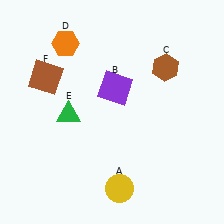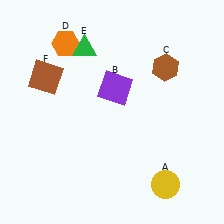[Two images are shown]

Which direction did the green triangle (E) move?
The green triangle (E) moved up.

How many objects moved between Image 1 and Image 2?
2 objects moved between the two images.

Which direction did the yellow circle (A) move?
The yellow circle (A) moved right.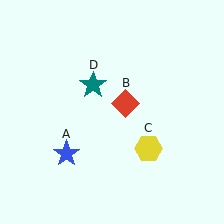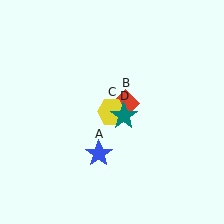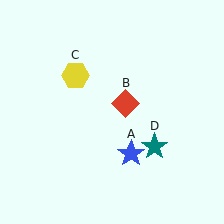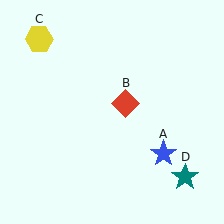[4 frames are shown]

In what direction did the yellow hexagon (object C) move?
The yellow hexagon (object C) moved up and to the left.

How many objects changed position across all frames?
3 objects changed position: blue star (object A), yellow hexagon (object C), teal star (object D).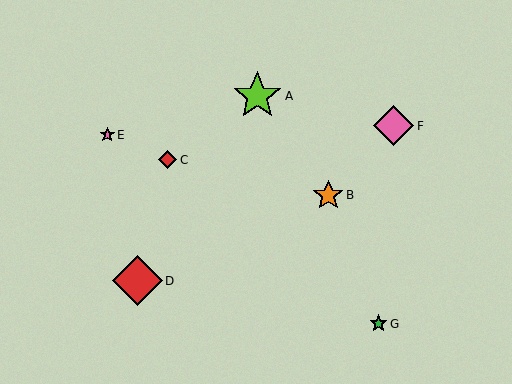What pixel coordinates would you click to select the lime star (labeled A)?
Click at (257, 96) to select the lime star A.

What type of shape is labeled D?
Shape D is a red diamond.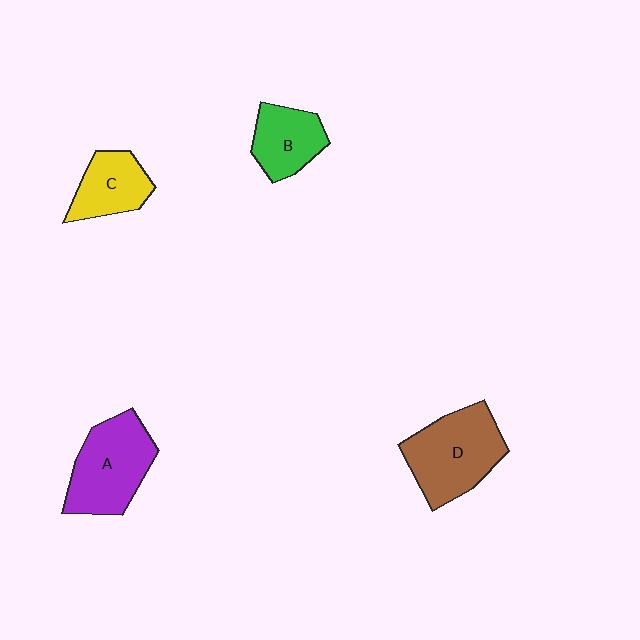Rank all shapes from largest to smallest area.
From largest to smallest: D (brown), A (purple), B (green), C (yellow).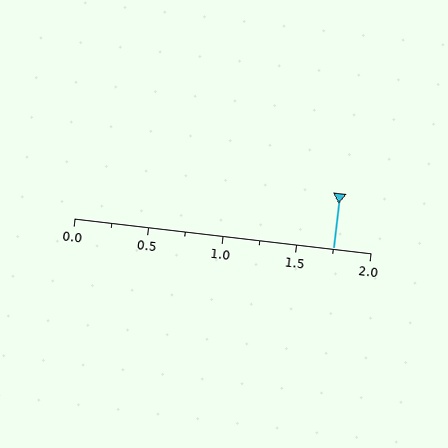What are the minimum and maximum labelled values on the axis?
The axis runs from 0.0 to 2.0.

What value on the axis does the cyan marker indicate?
The marker indicates approximately 1.75.